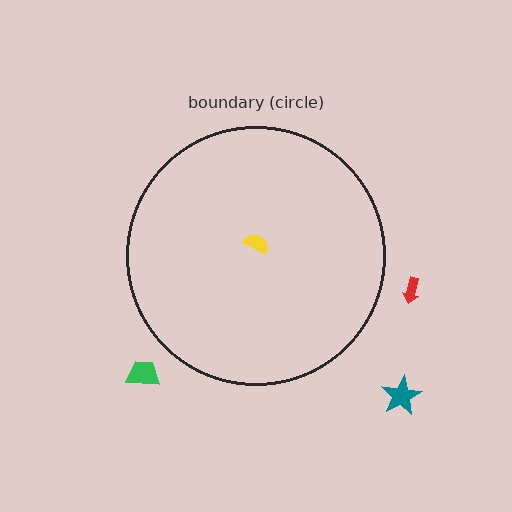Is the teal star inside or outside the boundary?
Outside.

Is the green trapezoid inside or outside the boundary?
Outside.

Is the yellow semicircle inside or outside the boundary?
Inside.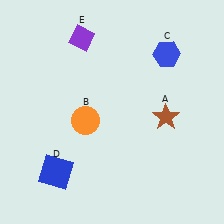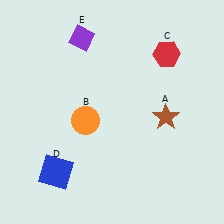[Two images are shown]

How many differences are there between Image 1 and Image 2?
There is 1 difference between the two images.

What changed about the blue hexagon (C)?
In Image 1, C is blue. In Image 2, it changed to red.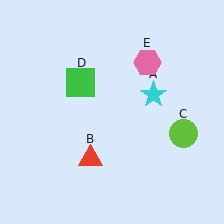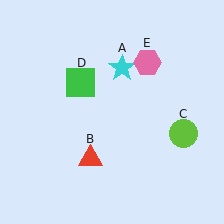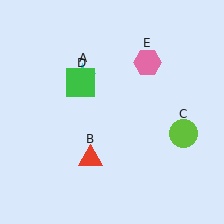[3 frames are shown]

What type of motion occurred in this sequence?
The cyan star (object A) rotated counterclockwise around the center of the scene.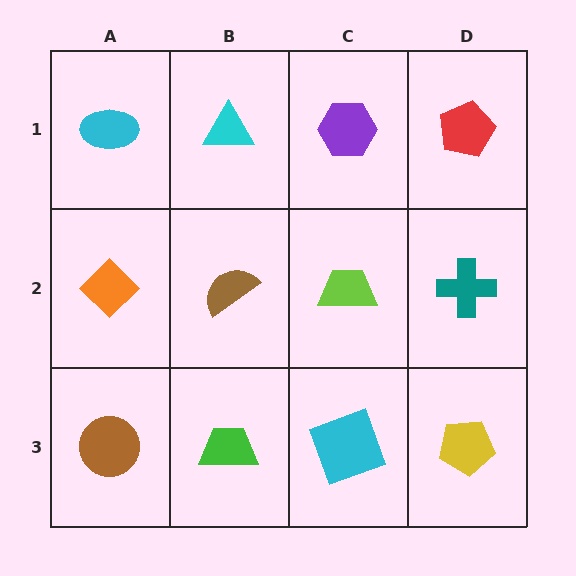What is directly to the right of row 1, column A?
A cyan triangle.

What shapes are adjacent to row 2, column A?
A cyan ellipse (row 1, column A), a brown circle (row 3, column A), a brown semicircle (row 2, column B).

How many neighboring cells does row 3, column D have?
2.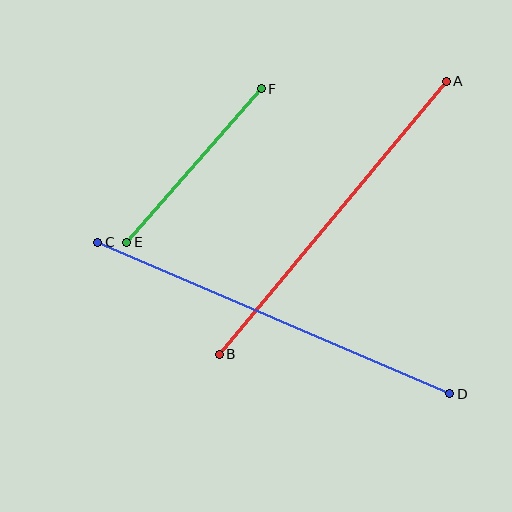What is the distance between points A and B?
The distance is approximately 355 pixels.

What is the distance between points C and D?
The distance is approximately 383 pixels.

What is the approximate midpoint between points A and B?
The midpoint is at approximately (333, 218) pixels.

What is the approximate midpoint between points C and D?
The midpoint is at approximately (274, 318) pixels.